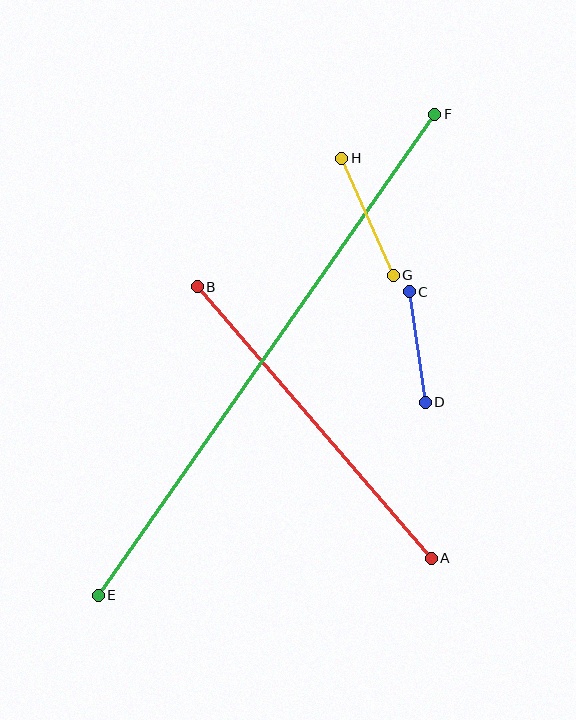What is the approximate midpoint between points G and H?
The midpoint is at approximately (367, 217) pixels.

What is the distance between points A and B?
The distance is approximately 358 pixels.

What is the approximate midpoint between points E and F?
The midpoint is at approximately (266, 355) pixels.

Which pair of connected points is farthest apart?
Points E and F are farthest apart.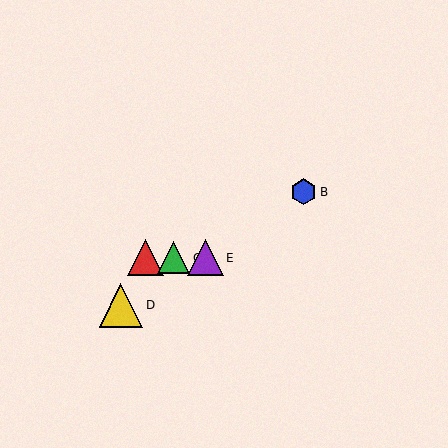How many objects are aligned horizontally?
3 objects (A, C, E) are aligned horizontally.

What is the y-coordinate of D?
Object D is at y≈305.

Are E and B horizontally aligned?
No, E is at y≈258 and B is at y≈192.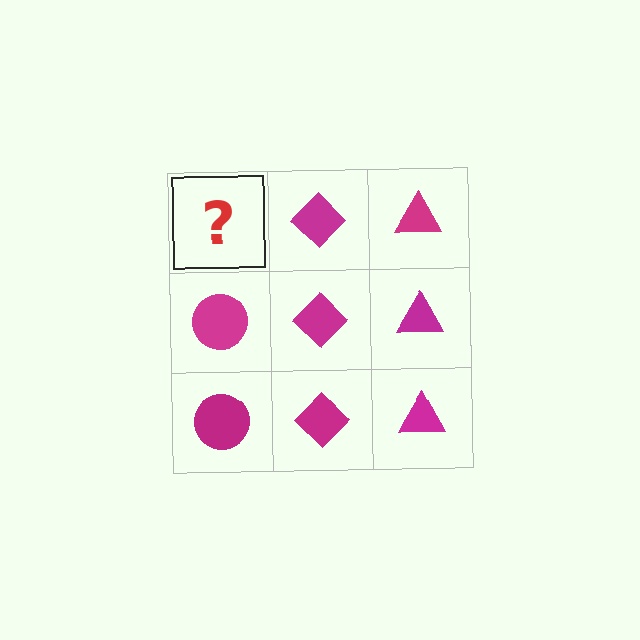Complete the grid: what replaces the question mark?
The question mark should be replaced with a magenta circle.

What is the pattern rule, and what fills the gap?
The rule is that each column has a consistent shape. The gap should be filled with a magenta circle.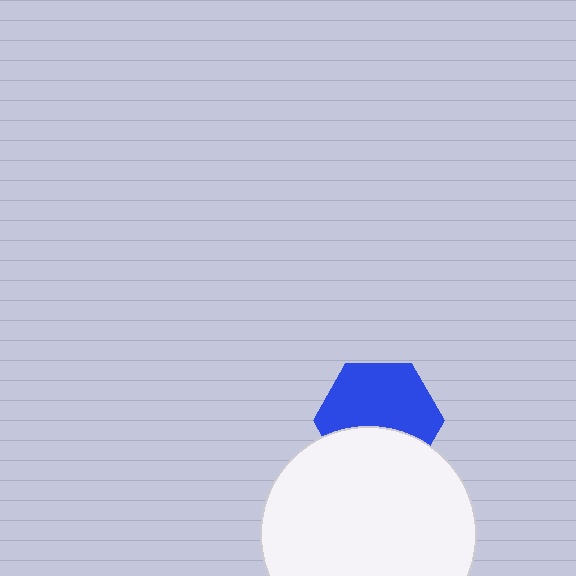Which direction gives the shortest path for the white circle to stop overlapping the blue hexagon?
Moving down gives the shortest separation.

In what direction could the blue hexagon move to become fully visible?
The blue hexagon could move up. That would shift it out from behind the white circle entirely.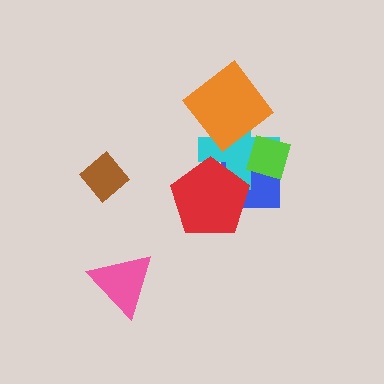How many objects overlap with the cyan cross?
4 objects overlap with the cyan cross.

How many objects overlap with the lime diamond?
2 objects overlap with the lime diamond.